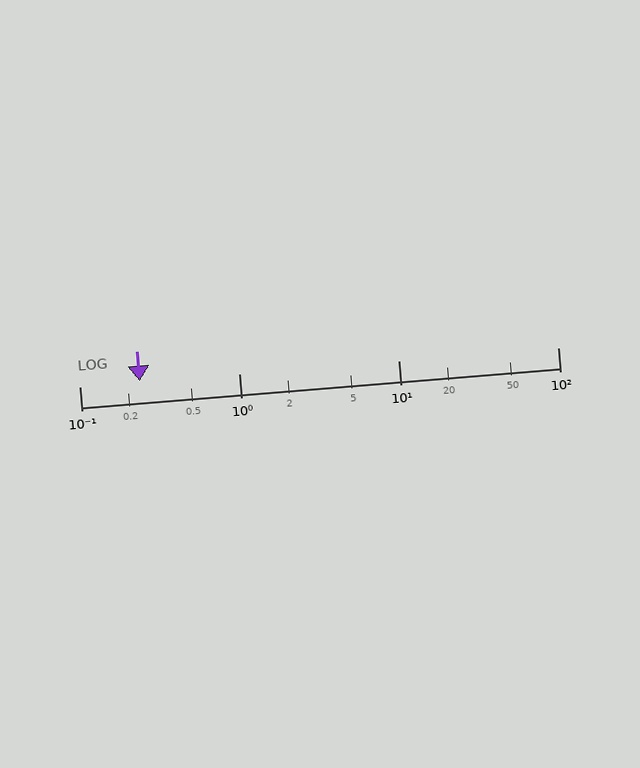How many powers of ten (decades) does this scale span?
The scale spans 3 decades, from 0.1 to 100.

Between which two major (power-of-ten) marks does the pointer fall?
The pointer is between 0.1 and 1.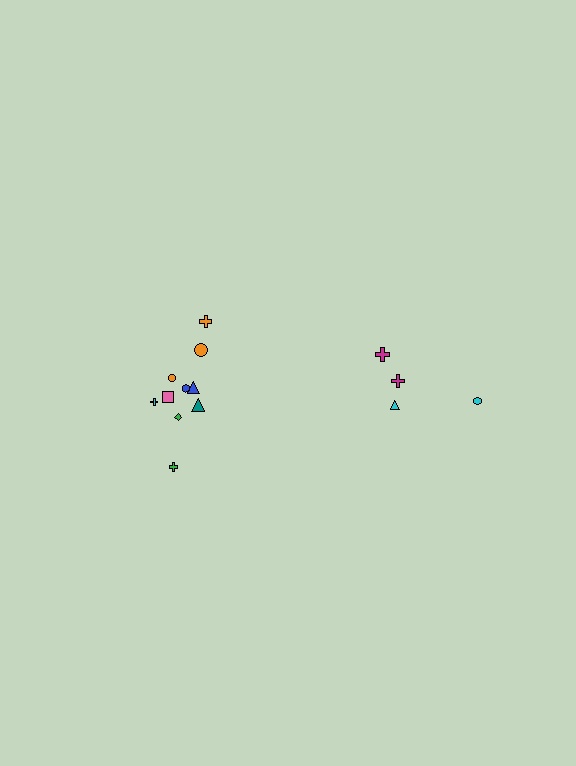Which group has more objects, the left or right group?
The left group.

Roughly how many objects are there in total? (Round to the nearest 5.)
Roughly 15 objects in total.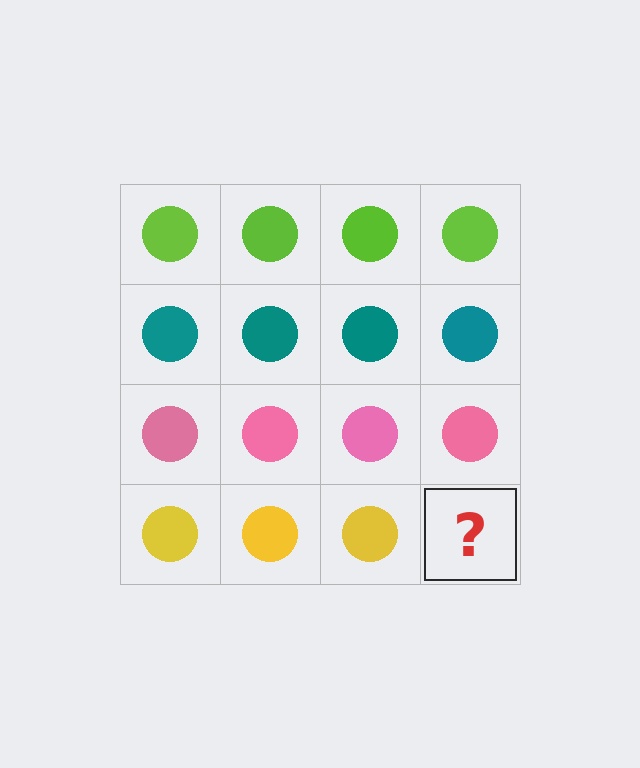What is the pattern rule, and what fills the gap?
The rule is that each row has a consistent color. The gap should be filled with a yellow circle.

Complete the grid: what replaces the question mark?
The question mark should be replaced with a yellow circle.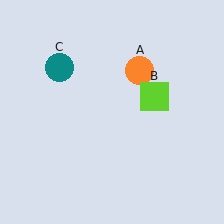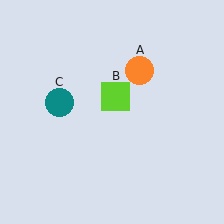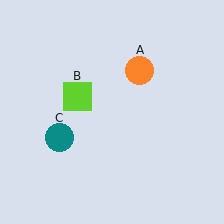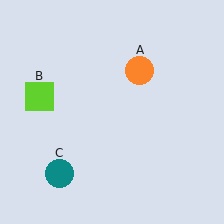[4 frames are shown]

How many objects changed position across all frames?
2 objects changed position: lime square (object B), teal circle (object C).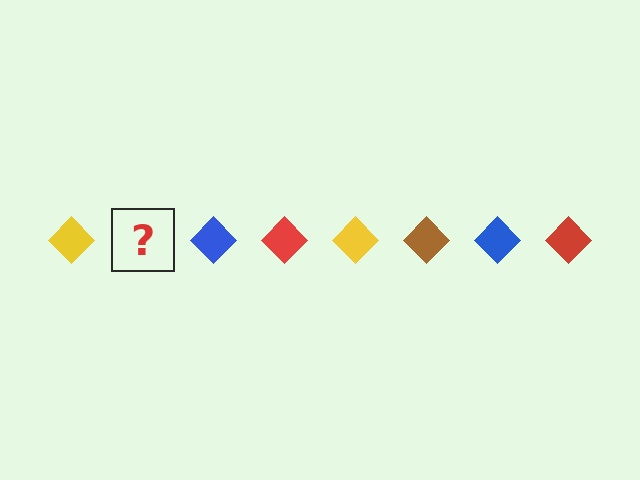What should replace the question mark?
The question mark should be replaced with a brown diamond.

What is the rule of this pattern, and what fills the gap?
The rule is that the pattern cycles through yellow, brown, blue, red diamonds. The gap should be filled with a brown diamond.